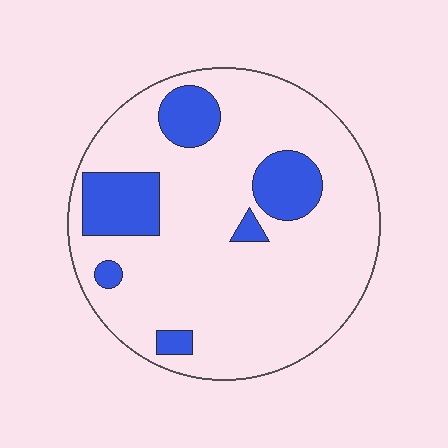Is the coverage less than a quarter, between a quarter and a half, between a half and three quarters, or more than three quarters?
Less than a quarter.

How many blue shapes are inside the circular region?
6.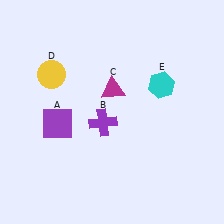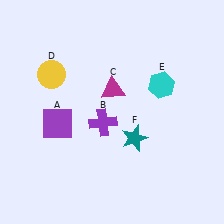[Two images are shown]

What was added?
A teal star (F) was added in Image 2.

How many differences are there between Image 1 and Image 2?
There is 1 difference between the two images.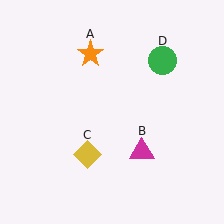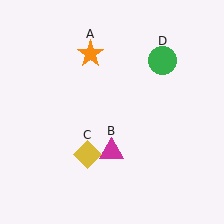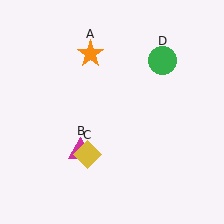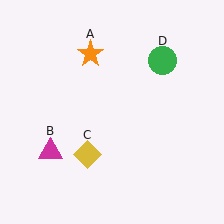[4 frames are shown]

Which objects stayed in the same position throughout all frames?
Orange star (object A) and yellow diamond (object C) and green circle (object D) remained stationary.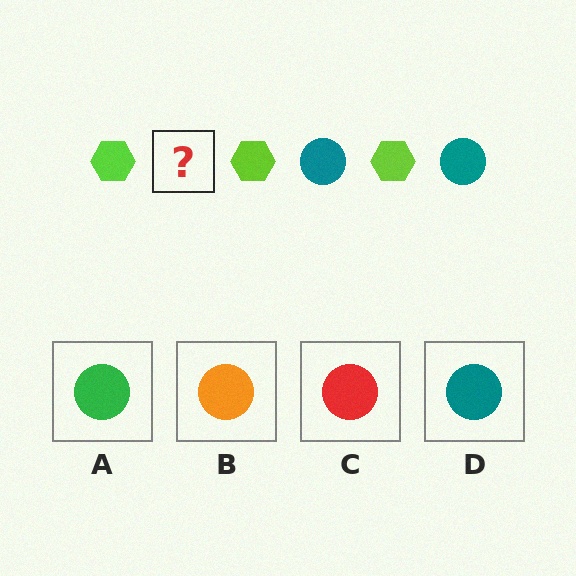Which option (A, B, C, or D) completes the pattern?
D.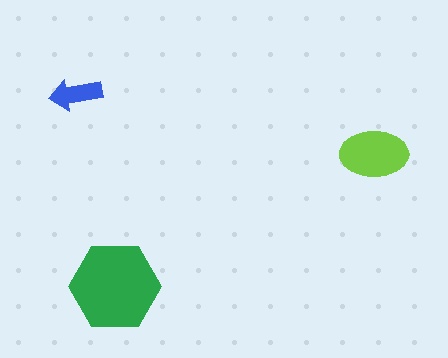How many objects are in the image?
There are 3 objects in the image.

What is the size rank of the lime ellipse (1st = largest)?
2nd.